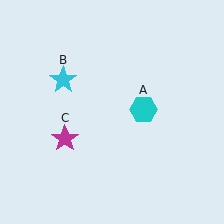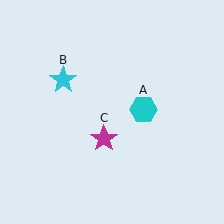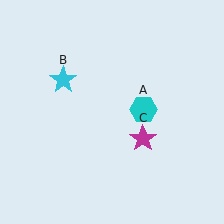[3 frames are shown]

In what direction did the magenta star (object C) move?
The magenta star (object C) moved right.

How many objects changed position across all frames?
1 object changed position: magenta star (object C).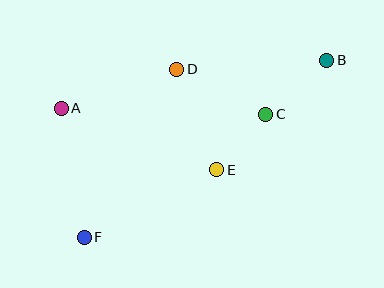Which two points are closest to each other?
Points C and E are closest to each other.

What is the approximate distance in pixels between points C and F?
The distance between C and F is approximately 219 pixels.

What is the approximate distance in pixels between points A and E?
The distance between A and E is approximately 168 pixels.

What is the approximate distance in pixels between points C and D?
The distance between C and D is approximately 100 pixels.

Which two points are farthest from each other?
Points B and F are farthest from each other.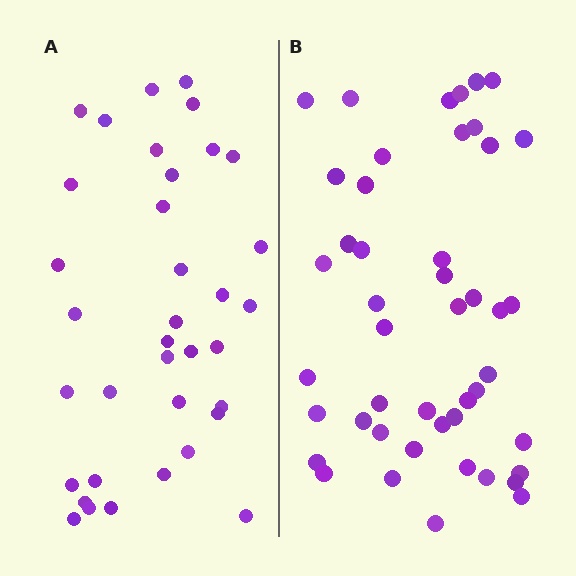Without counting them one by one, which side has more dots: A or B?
Region B (the right region) has more dots.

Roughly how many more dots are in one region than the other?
Region B has roughly 10 or so more dots than region A.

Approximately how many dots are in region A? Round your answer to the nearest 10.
About 40 dots. (The exact count is 36, which rounds to 40.)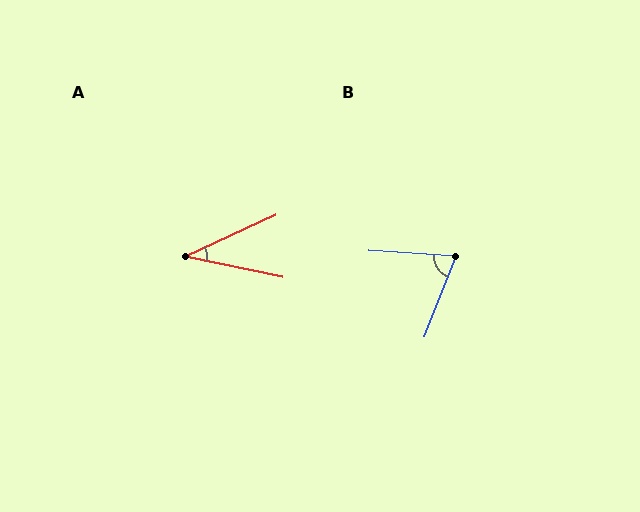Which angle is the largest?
B, at approximately 73 degrees.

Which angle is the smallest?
A, at approximately 36 degrees.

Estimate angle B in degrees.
Approximately 73 degrees.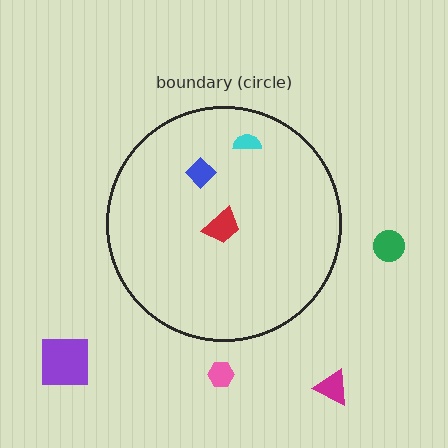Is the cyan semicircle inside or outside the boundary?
Inside.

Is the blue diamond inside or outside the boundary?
Inside.